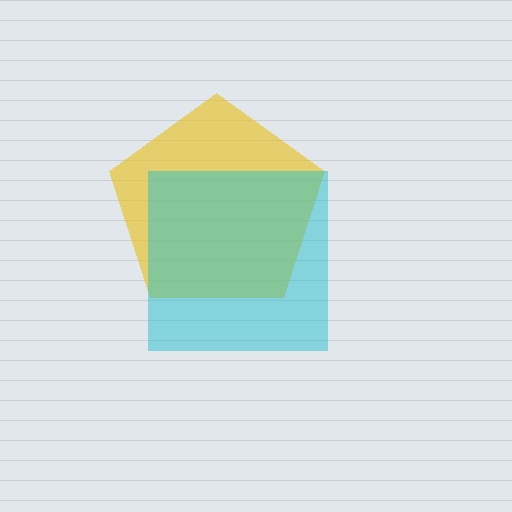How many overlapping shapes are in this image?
There are 2 overlapping shapes in the image.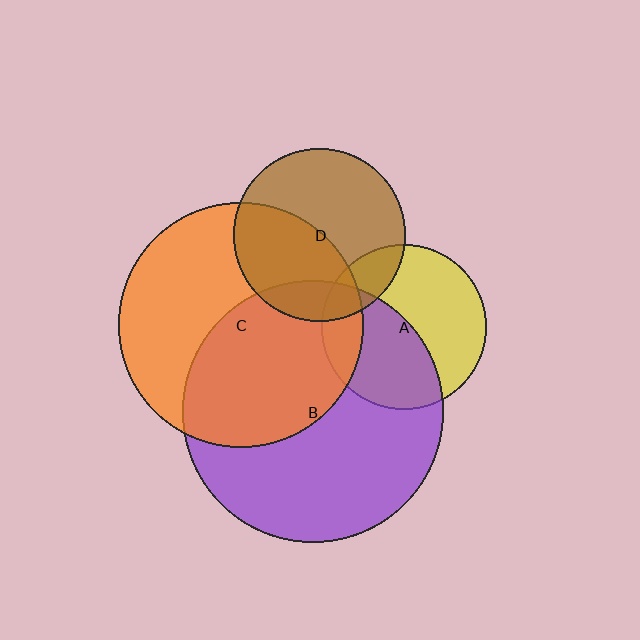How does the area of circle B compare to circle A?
Approximately 2.5 times.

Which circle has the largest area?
Circle B (purple).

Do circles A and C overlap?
Yes.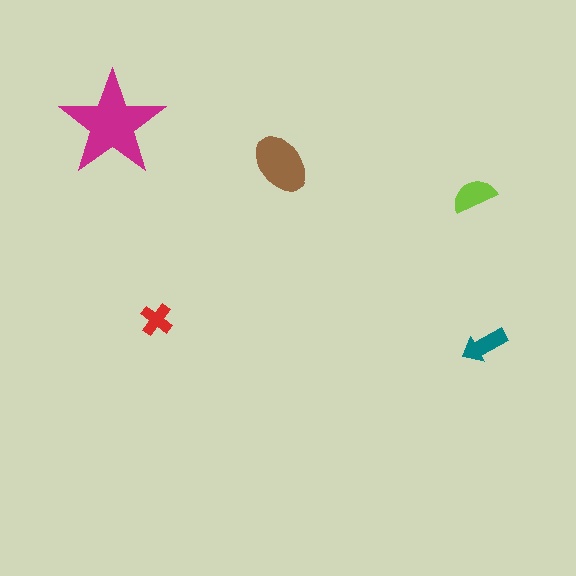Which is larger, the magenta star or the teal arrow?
The magenta star.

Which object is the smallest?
The red cross.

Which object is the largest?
The magenta star.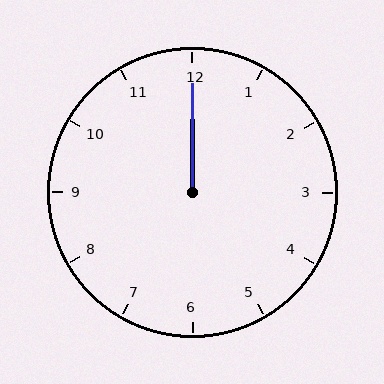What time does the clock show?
12:00.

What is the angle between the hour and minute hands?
Approximately 0 degrees.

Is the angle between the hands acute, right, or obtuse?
It is acute.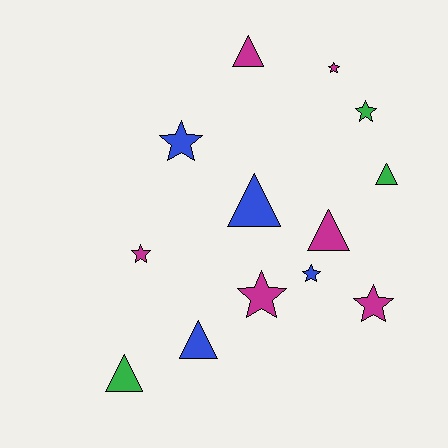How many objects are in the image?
There are 13 objects.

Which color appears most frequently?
Magenta, with 6 objects.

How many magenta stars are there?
There are 4 magenta stars.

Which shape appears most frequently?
Star, with 7 objects.